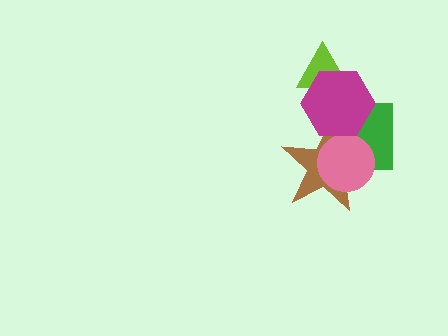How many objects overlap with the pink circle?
2 objects overlap with the pink circle.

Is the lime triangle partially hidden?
Yes, it is partially covered by another shape.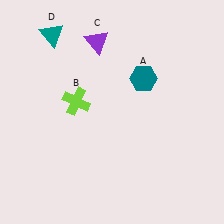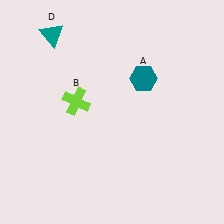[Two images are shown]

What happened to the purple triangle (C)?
The purple triangle (C) was removed in Image 2. It was in the top-left area of Image 1.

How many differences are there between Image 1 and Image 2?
There is 1 difference between the two images.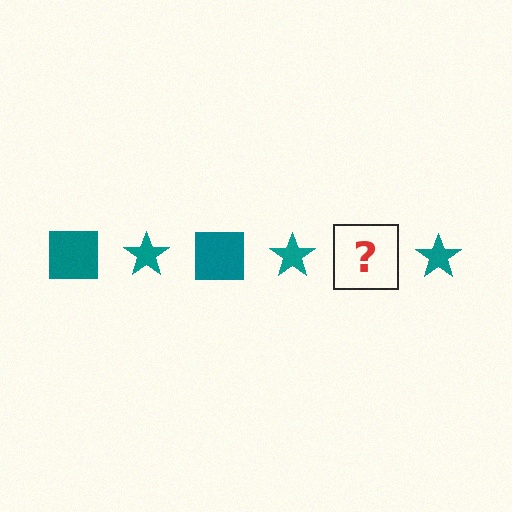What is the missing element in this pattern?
The missing element is a teal square.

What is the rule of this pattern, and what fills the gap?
The rule is that the pattern cycles through square, star shapes in teal. The gap should be filled with a teal square.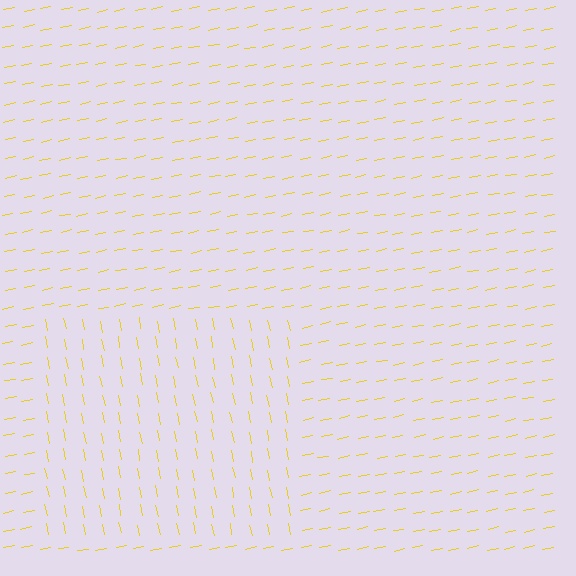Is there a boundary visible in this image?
Yes, there is a texture boundary formed by a change in line orientation.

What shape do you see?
I see a rectangle.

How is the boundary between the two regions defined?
The boundary is defined purely by a change in line orientation (approximately 90 degrees difference). All lines are the same color and thickness.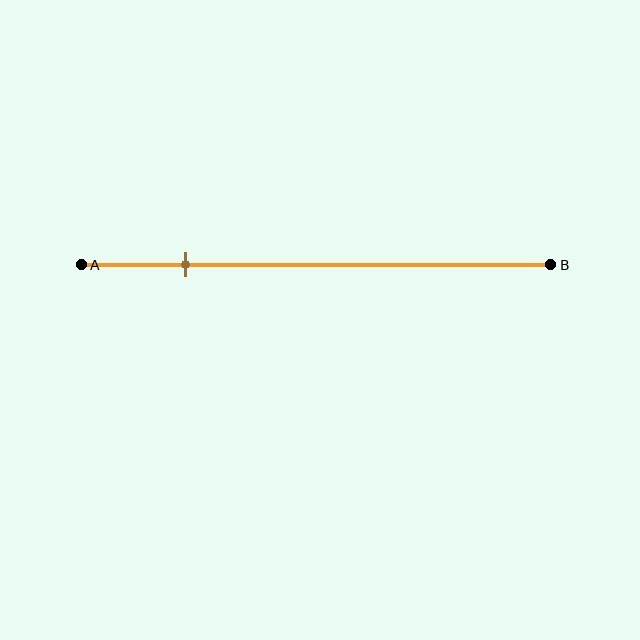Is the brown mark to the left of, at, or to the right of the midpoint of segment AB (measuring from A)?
The brown mark is to the left of the midpoint of segment AB.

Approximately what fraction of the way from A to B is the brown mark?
The brown mark is approximately 20% of the way from A to B.